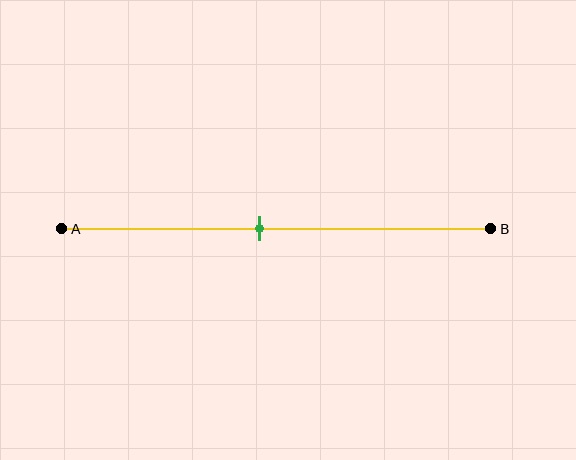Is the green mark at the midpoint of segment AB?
No, the mark is at about 45% from A, not at the 50% midpoint.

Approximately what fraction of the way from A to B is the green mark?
The green mark is approximately 45% of the way from A to B.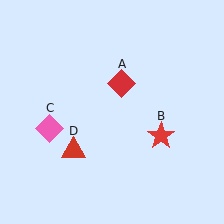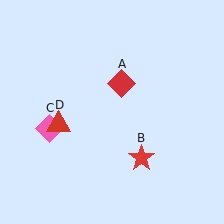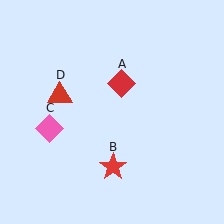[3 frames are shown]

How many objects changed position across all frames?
2 objects changed position: red star (object B), red triangle (object D).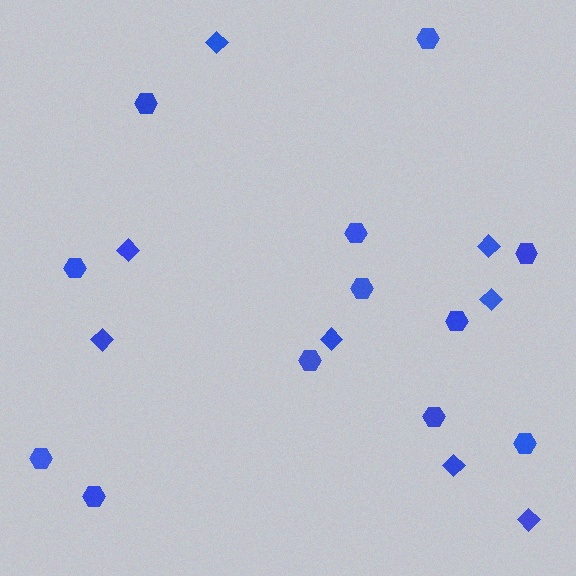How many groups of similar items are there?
There are 2 groups: one group of diamonds (8) and one group of hexagons (12).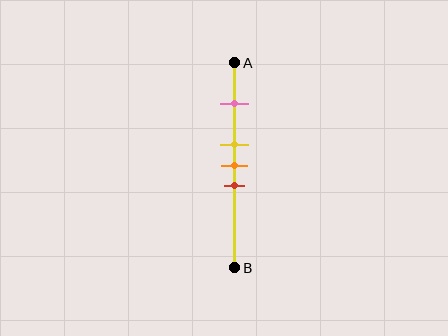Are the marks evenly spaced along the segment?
No, the marks are not evenly spaced.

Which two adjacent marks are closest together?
The yellow and orange marks are the closest adjacent pair.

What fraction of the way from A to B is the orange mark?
The orange mark is approximately 50% (0.5) of the way from A to B.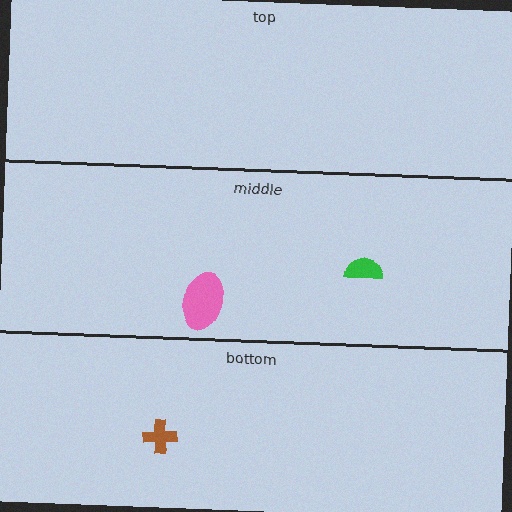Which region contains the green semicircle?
The middle region.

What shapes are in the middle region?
The green semicircle, the pink ellipse.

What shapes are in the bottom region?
The brown cross.